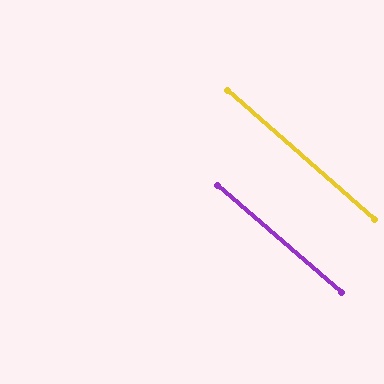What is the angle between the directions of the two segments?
Approximately 1 degree.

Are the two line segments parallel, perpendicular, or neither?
Parallel — their directions differ by only 0.6°.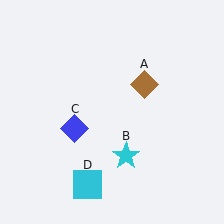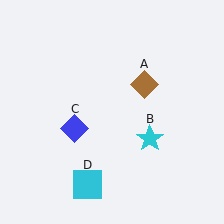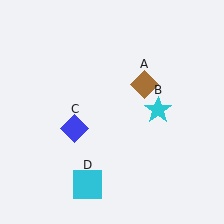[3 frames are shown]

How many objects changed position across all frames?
1 object changed position: cyan star (object B).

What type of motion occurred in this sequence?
The cyan star (object B) rotated counterclockwise around the center of the scene.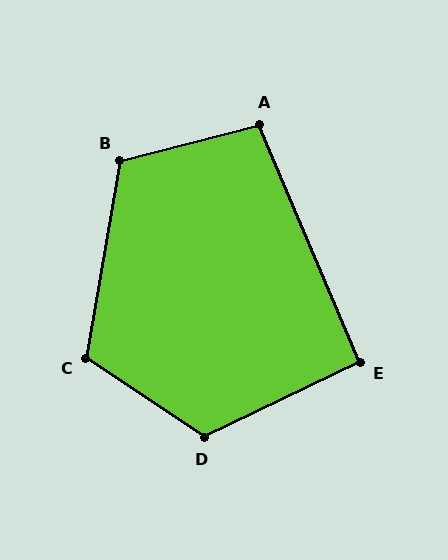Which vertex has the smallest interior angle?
E, at approximately 93 degrees.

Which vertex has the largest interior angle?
D, at approximately 120 degrees.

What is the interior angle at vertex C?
Approximately 114 degrees (obtuse).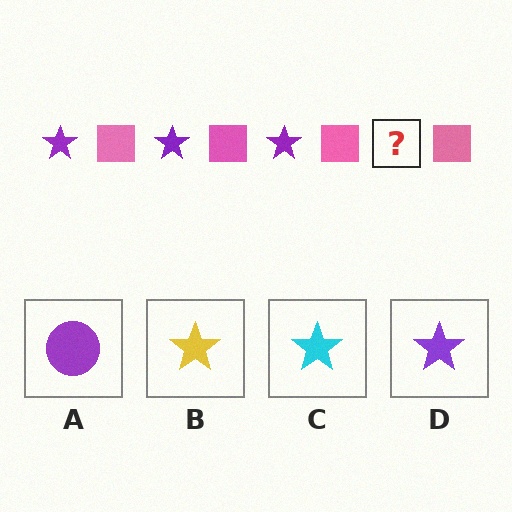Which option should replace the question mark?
Option D.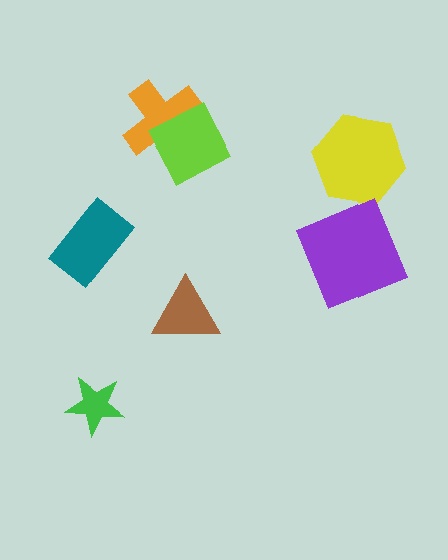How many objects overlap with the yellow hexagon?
0 objects overlap with the yellow hexagon.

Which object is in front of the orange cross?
The lime square is in front of the orange cross.